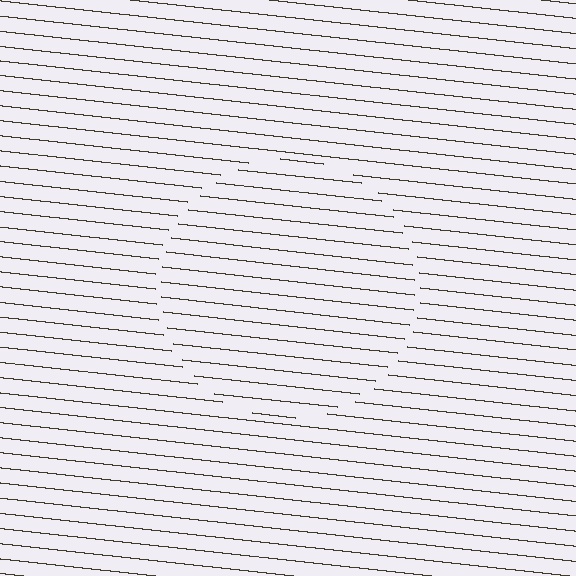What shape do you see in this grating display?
An illusory circle. The interior of the shape contains the same grating, shifted by half a period — the contour is defined by the phase discontinuity where line-ends from the inner and outer gratings abut.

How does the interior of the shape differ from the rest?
The interior of the shape contains the same grating, shifted by half a period — the contour is defined by the phase discontinuity where line-ends from the inner and outer gratings abut.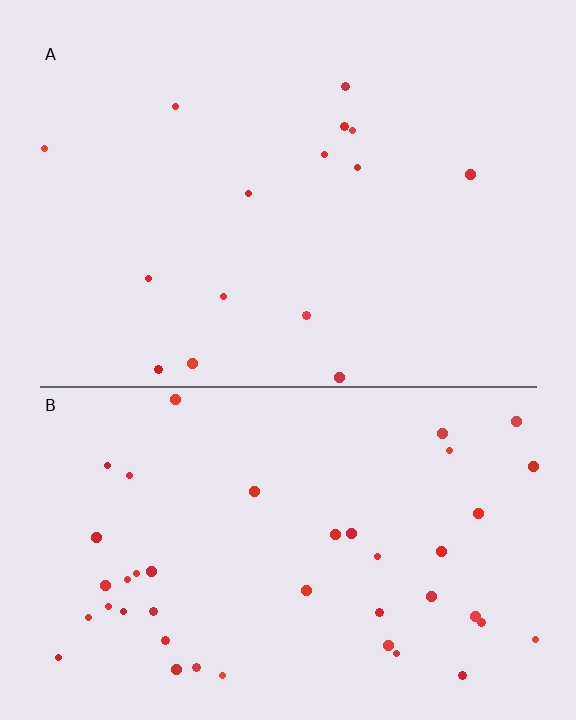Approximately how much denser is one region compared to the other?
Approximately 2.8× — region B over region A.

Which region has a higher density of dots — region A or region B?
B (the bottom).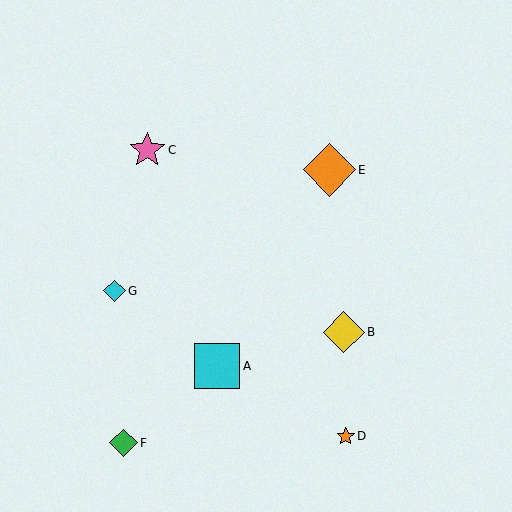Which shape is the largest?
The orange diamond (labeled E) is the largest.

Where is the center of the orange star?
The center of the orange star is at (346, 436).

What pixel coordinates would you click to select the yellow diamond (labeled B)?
Click at (344, 332) to select the yellow diamond B.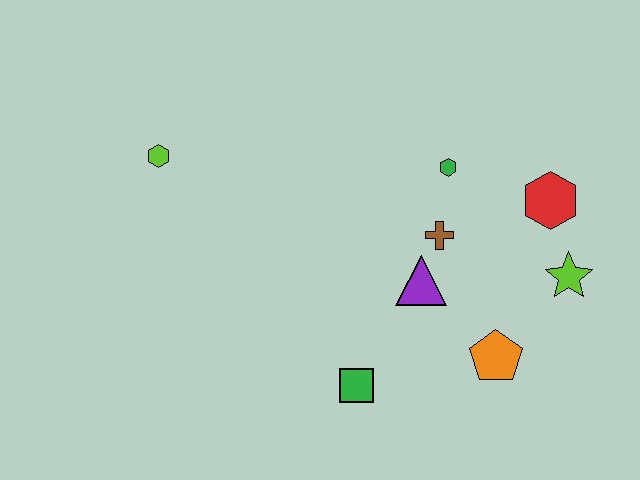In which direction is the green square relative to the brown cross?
The green square is below the brown cross.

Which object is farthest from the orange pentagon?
The lime hexagon is farthest from the orange pentagon.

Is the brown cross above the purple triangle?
Yes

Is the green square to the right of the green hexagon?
No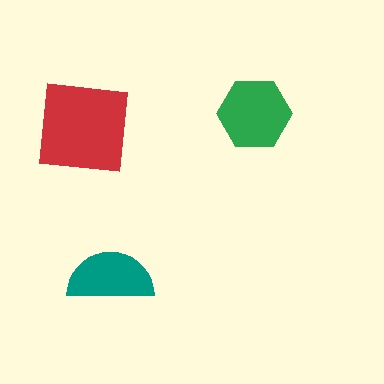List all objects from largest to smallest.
The red square, the green hexagon, the teal semicircle.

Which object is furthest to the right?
The green hexagon is rightmost.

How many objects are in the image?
There are 3 objects in the image.